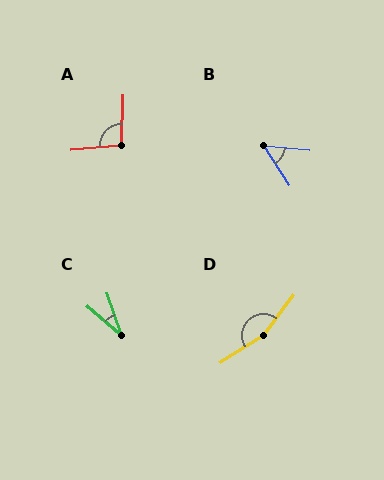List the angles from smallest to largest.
C (30°), B (52°), A (97°), D (159°).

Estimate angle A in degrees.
Approximately 97 degrees.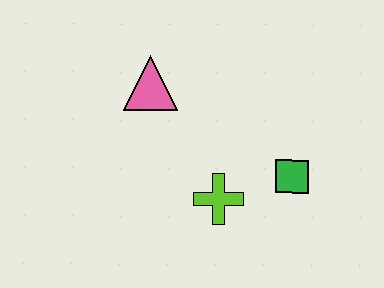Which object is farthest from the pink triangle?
The green square is farthest from the pink triangle.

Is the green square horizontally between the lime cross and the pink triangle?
No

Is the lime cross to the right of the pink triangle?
Yes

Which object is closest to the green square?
The lime cross is closest to the green square.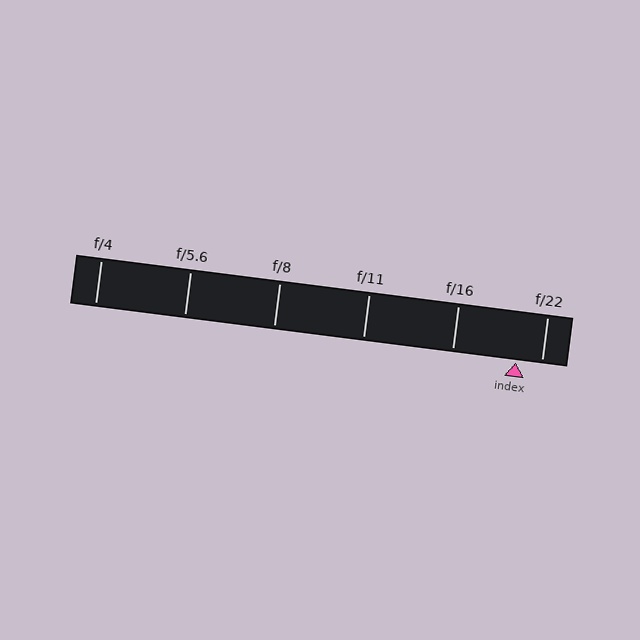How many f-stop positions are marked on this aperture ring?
There are 6 f-stop positions marked.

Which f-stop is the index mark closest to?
The index mark is closest to f/22.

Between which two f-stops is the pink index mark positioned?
The index mark is between f/16 and f/22.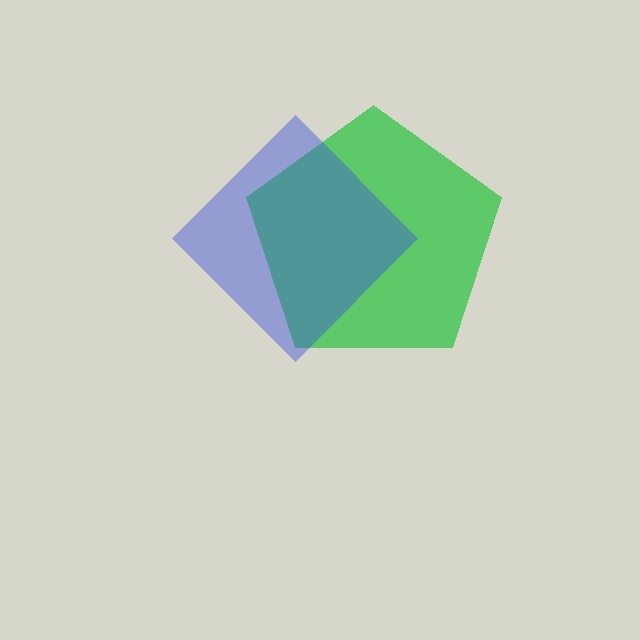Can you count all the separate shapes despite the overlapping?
Yes, there are 2 separate shapes.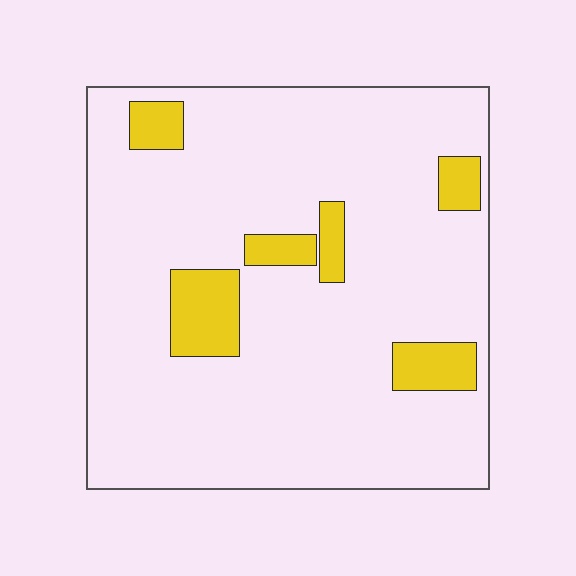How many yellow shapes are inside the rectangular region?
6.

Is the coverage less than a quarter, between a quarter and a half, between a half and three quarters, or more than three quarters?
Less than a quarter.